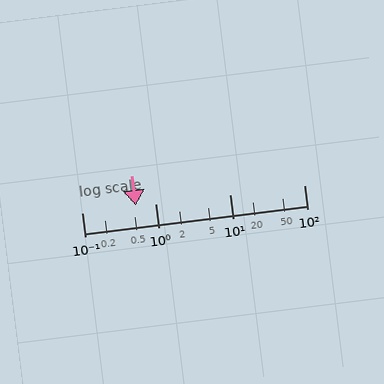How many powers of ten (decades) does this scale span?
The scale spans 3 decades, from 0.1 to 100.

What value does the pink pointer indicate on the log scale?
The pointer indicates approximately 0.53.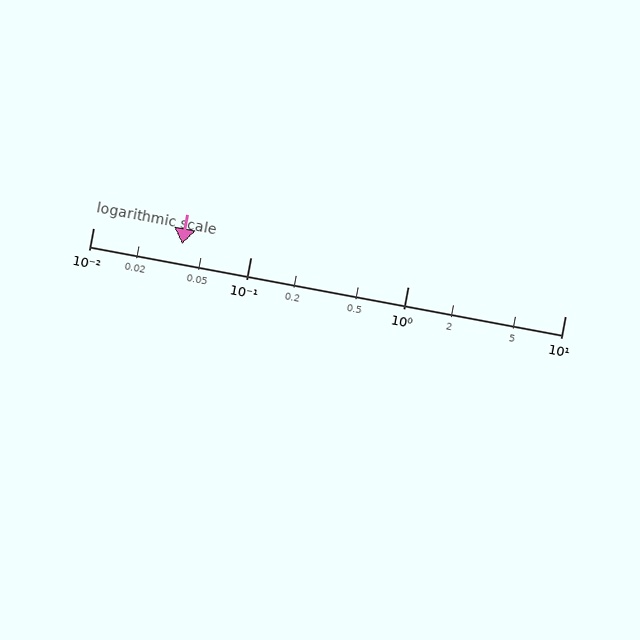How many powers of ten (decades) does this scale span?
The scale spans 3 decades, from 0.01 to 10.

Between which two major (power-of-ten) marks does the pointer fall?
The pointer is between 0.01 and 0.1.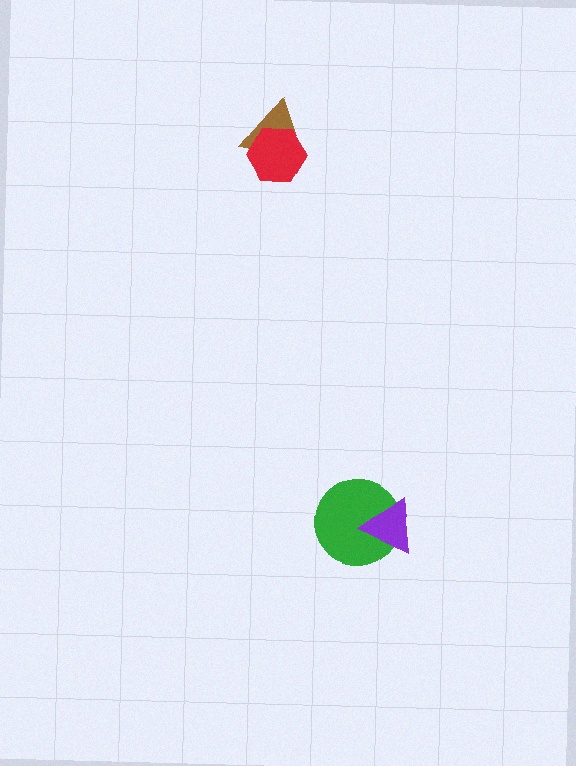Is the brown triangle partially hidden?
Yes, it is partially covered by another shape.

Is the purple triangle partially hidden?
No, no other shape covers it.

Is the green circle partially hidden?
Yes, it is partially covered by another shape.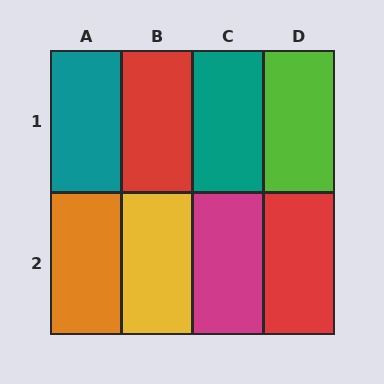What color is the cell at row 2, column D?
Red.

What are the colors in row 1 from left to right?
Teal, red, teal, lime.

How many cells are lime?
1 cell is lime.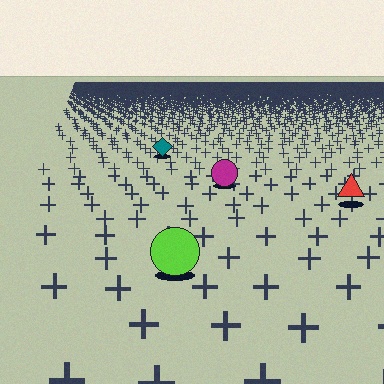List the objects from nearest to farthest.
From nearest to farthest: the lime circle, the red triangle, the magenta circle, the teal diamond.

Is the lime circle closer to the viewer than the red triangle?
Yes. The lime circle is closer — you can tell from the texture gradient: the ground texture is coarser near it.